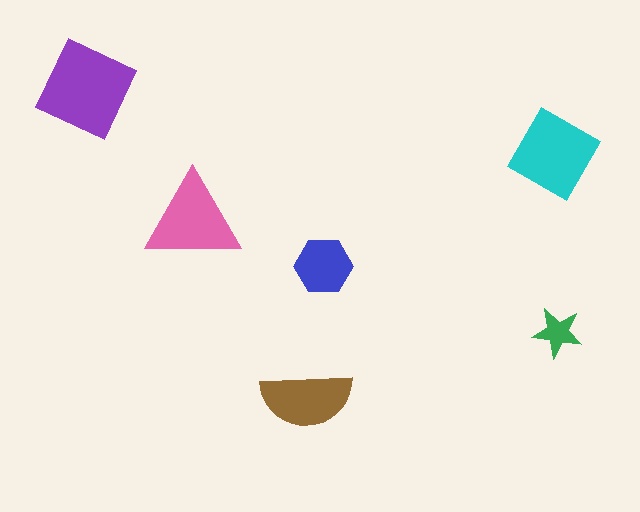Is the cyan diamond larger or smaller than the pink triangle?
Larger.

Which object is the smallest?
The green star.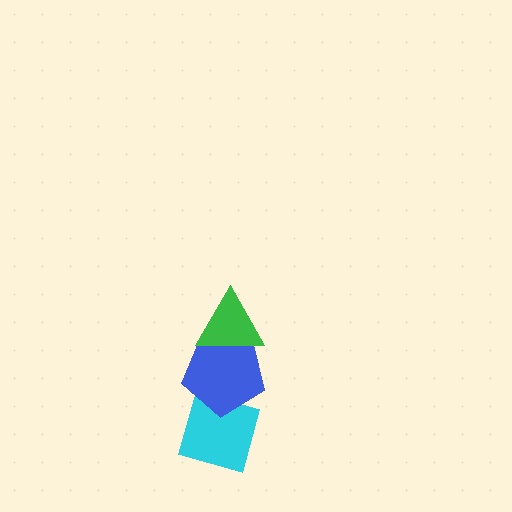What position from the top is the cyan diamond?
The cyan diamond is 3rd from the top.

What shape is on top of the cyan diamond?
The blue pentagon is on top of the cyan diamond.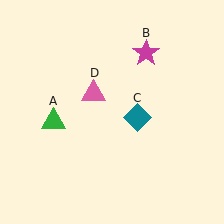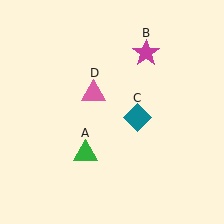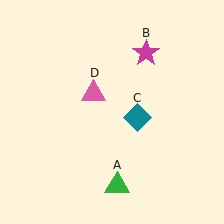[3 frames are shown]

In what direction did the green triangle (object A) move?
The green triangle (object A) moved down and to the right.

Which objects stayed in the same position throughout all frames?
Magenta star (object B) and teal diamond (object C) and pink triangle (object D) remained stationary.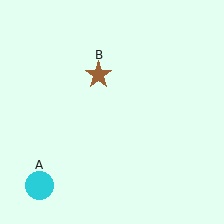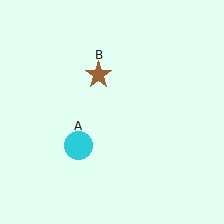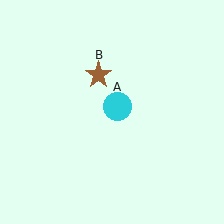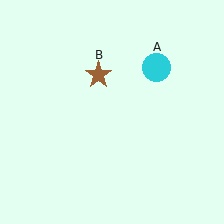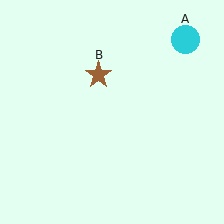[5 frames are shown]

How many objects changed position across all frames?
1 object changed position: cyan circle (object A).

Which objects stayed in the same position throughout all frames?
Brown star (object B) remained stationary.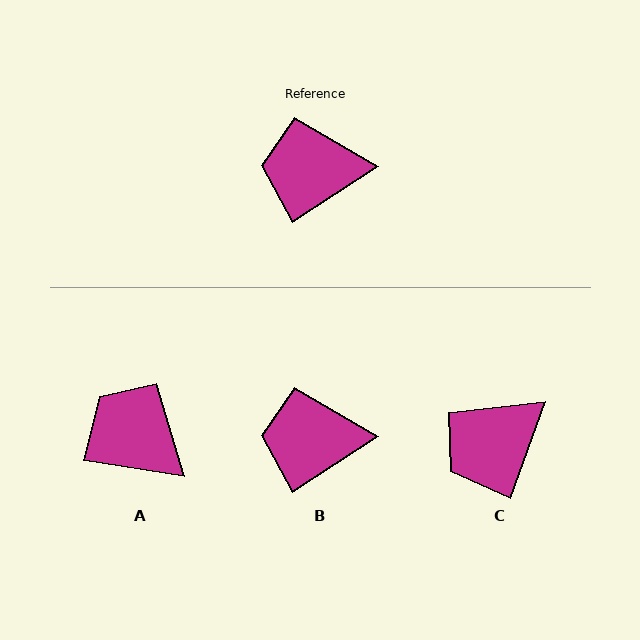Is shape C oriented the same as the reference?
No, it is off by about 37 degrees.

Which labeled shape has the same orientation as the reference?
B.